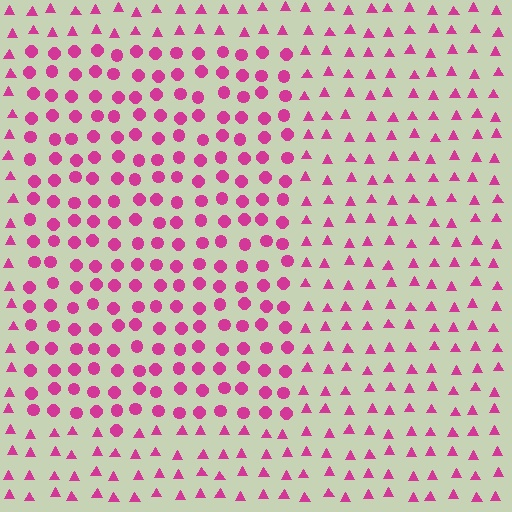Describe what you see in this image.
The image is filled with small magenta elements arranged in a uniform grid. A rectangle-shaped region contains circles, while the surrounding area contains triangles. The boundary is defined purely by the change in element shape.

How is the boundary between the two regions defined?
The boundary is defined by a change in element shape: circles inside vs. triangles outside. All elements share the same color and spacing.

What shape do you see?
I see a rectangle.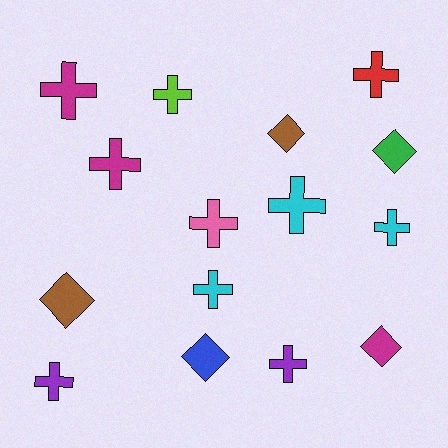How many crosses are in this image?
There are 10 crosses.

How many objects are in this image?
There are 15 objects.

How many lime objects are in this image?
There is 1 lime object.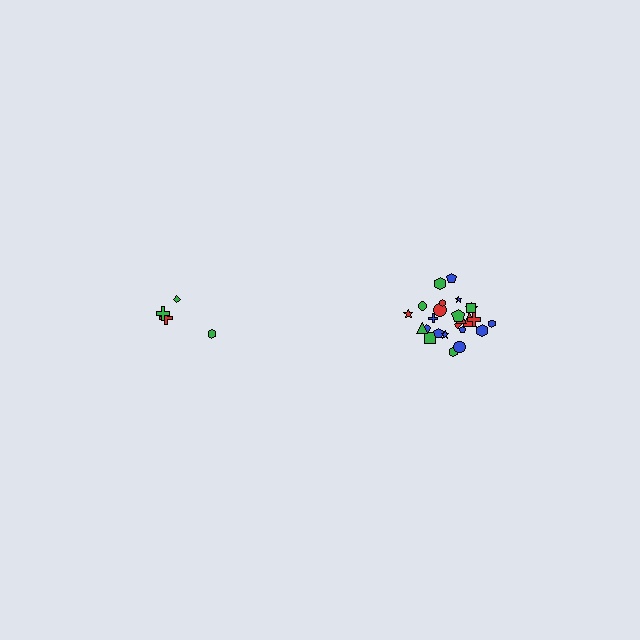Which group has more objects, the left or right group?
The right group.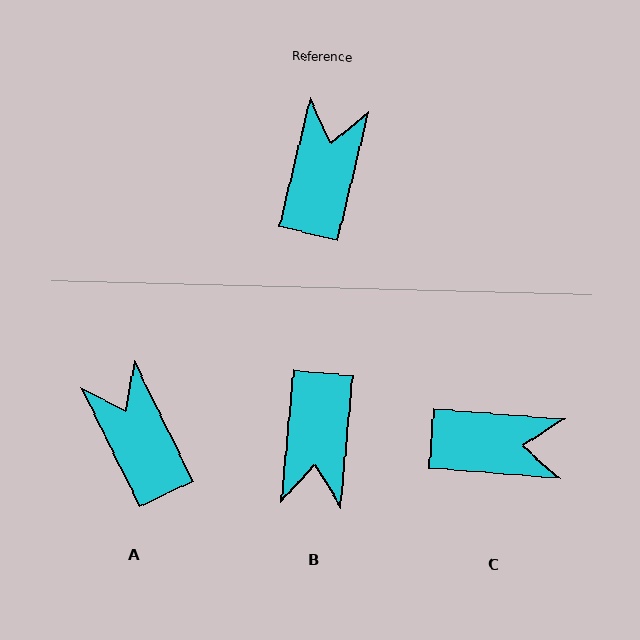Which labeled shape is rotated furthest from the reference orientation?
B, about 171 degrees away.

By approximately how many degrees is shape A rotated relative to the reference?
Approximately 40 degrees counter-clockwise.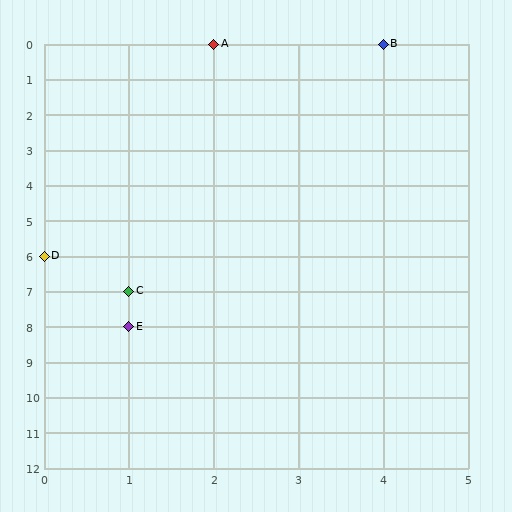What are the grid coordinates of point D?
Point D is at grid coordinates (0, 6).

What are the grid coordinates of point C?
Point C is at grid coordinates (1, 7).